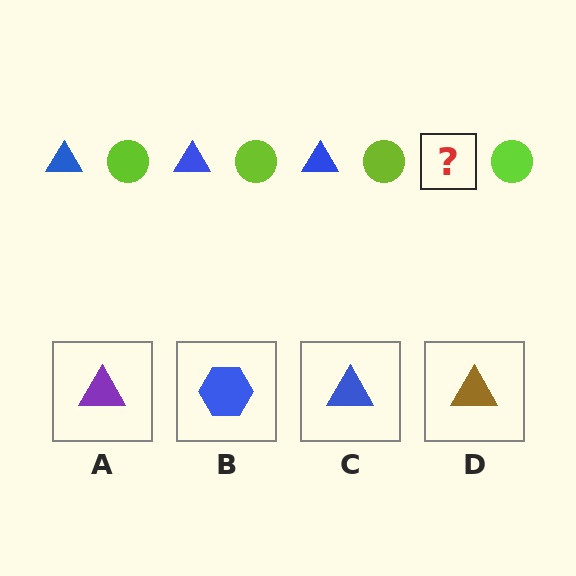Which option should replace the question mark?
Option C.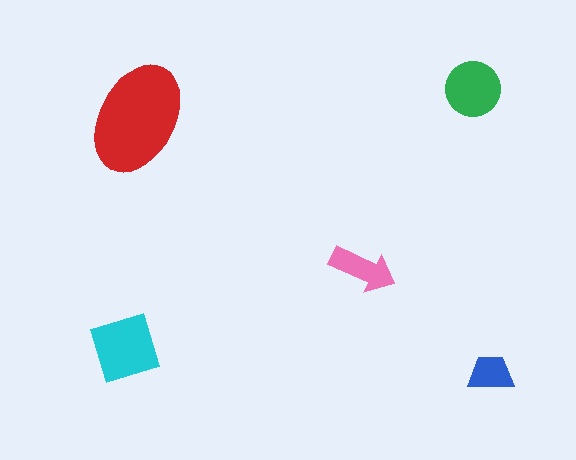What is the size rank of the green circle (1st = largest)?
3rd.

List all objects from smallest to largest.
The blue trapezoid, the pink arrow, the green circle, the cyan diamond, the red ellipse.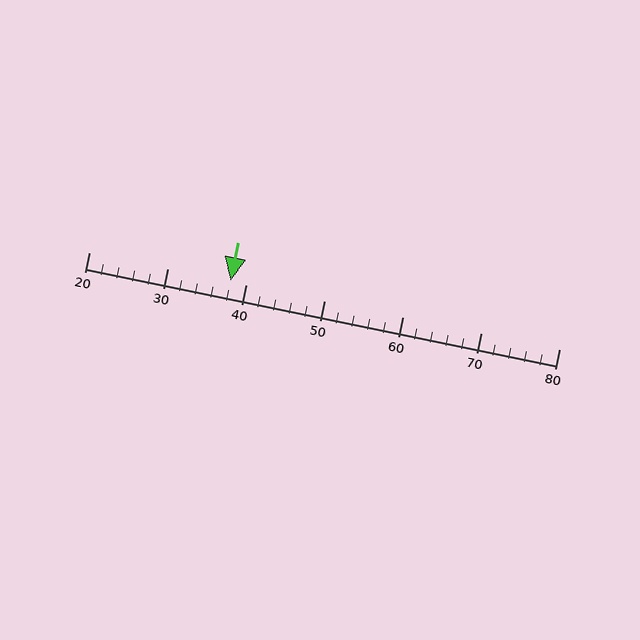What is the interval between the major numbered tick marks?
The major tick marks are spaced 10 units apart.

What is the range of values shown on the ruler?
The ruler shows values from 20 to 80.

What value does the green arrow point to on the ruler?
The green arrow points to approximately 38.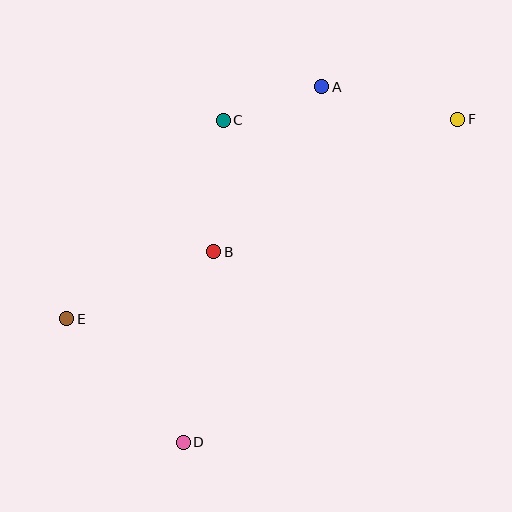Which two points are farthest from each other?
Points E and F are farthest from each other.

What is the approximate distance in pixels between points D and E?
The distance between D and E is approximately 170 pixels.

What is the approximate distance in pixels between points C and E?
The distance between C and E is approximately 253 pixels.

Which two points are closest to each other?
Points A and C are closest to each other.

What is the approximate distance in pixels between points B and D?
The distance between B and D is approximately 193 pixels.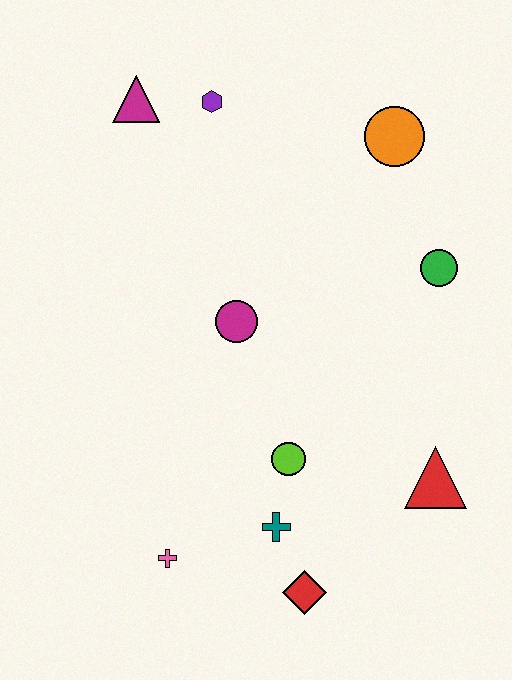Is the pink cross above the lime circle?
No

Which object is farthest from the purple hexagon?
The red diamond is farthest from the purple hexagon.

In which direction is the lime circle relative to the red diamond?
The lime circle is above the red diamond.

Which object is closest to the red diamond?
The teal cross is closest to the red diamond.